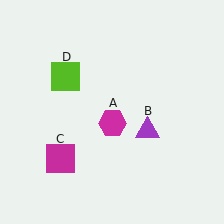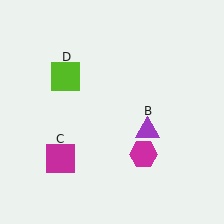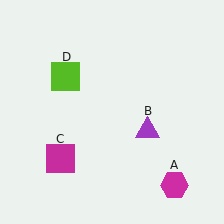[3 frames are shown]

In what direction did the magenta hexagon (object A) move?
The magenta hexagon (object A) moved down and to the right.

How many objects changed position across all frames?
1 object changed position: magenta hexagon (object A).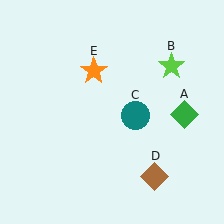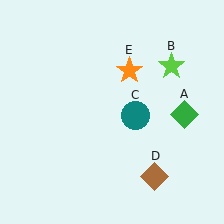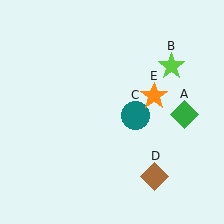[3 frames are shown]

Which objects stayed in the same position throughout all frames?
Green diamond (object A) and lime star (object B) and teal circle (object C) and brown diamond (object D) remained stationary.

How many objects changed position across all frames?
1 object changed position: orange star (object E).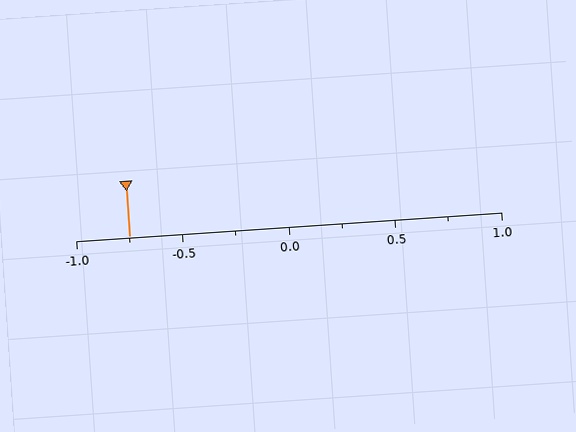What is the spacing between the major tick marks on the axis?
The major ticks are spaced 0.5 apart.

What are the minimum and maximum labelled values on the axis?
The axis runs from -1.0 to 1.0.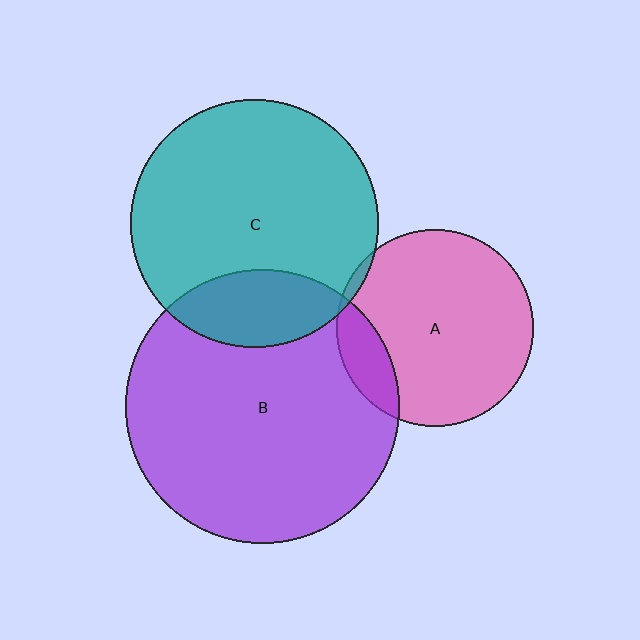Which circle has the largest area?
Circle B (purple).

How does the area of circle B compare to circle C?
Approximately 1.2 times.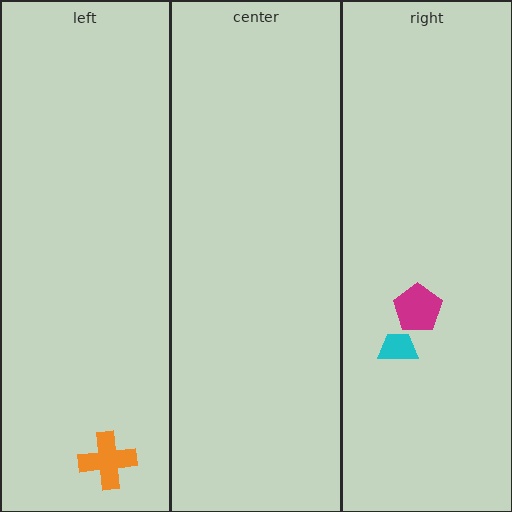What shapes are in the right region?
The cyan trapezoid, the magenta pentagon.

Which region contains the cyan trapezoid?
The right region.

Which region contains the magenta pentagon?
The right region.